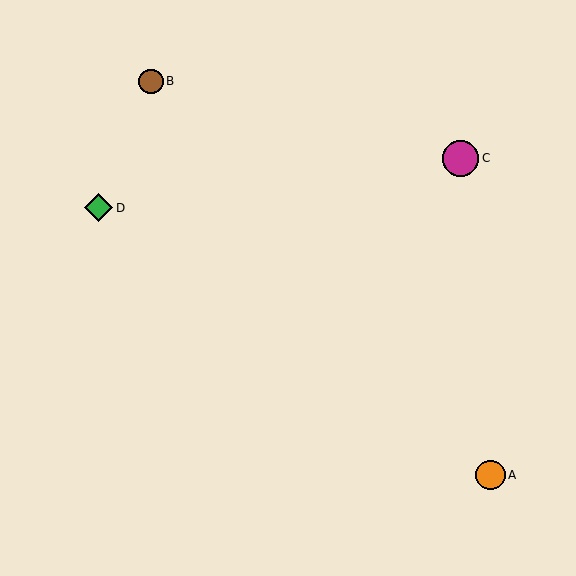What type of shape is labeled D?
Shape D is a green diamond.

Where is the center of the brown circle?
The center of the brown circle is at (151, 81).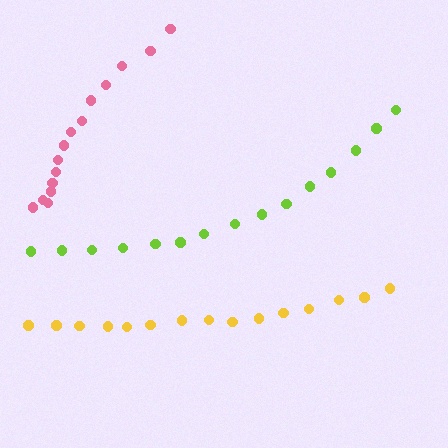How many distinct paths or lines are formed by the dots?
There are 3 distinct paths.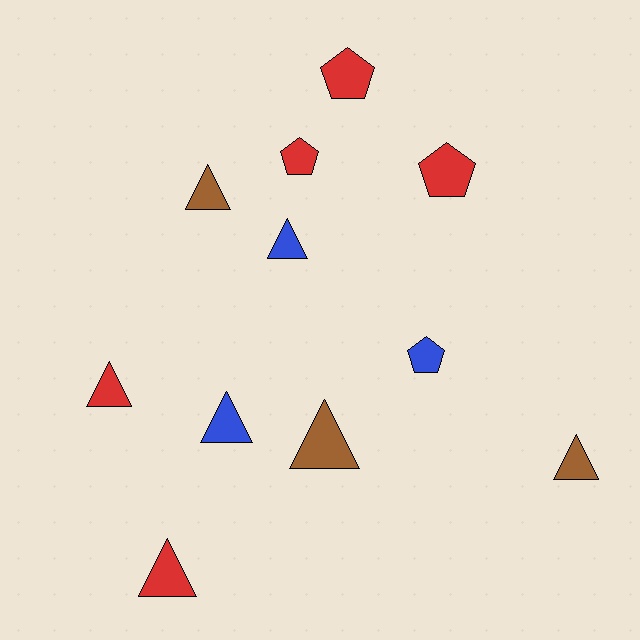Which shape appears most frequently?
Triangle, with 7 objects.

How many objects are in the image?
There are 11 objects.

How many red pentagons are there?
There are 3 red pentagons.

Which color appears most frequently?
Red, with 5 objects.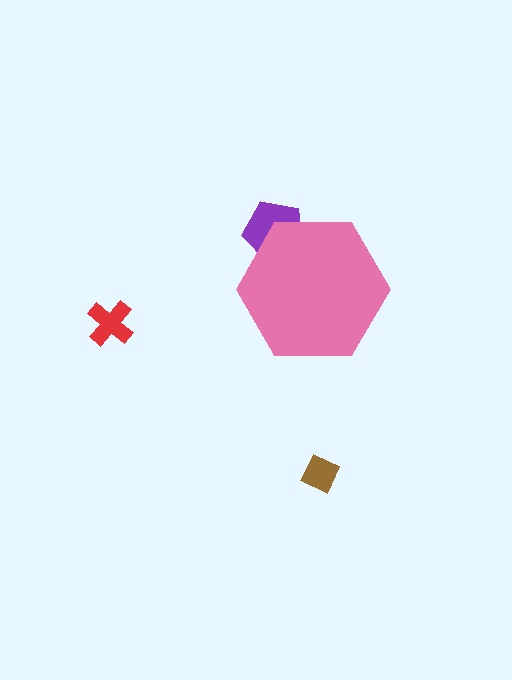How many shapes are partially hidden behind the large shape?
1 shape is partially hidden.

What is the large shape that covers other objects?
A pink hexagon.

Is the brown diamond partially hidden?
No, the brown diamond is fully visible.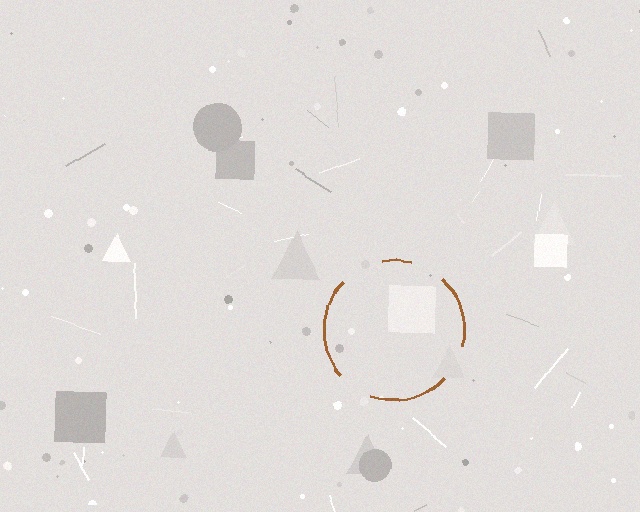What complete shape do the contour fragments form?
The contour fragments form a circle.